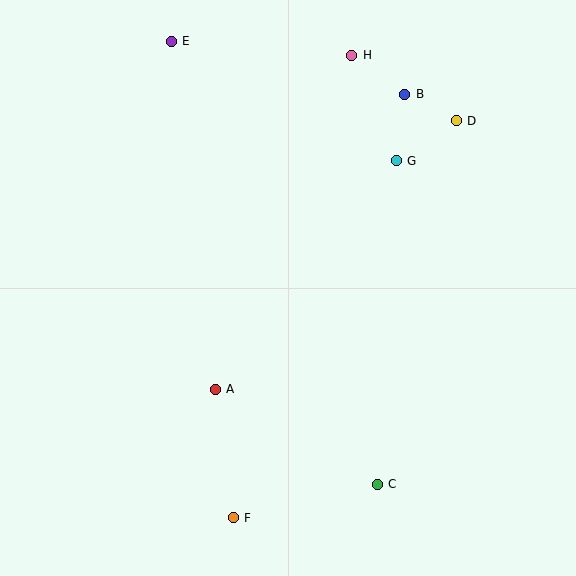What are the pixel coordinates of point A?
Point A is at (215, 389).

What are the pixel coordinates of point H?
Point H is at (352, 55).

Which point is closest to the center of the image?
Point A at (215, 389) is closest to the center.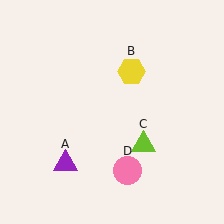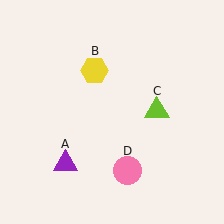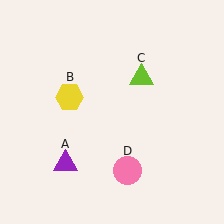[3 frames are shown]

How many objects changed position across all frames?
2 objects changed position: yellow hexagon (object B), lime triangle (object C).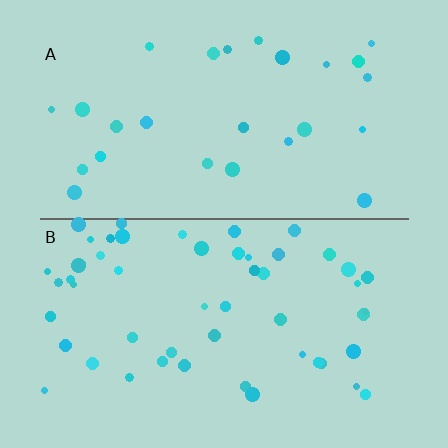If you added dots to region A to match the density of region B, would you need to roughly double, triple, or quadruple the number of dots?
Approximately double.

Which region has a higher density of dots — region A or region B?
B (the bottom).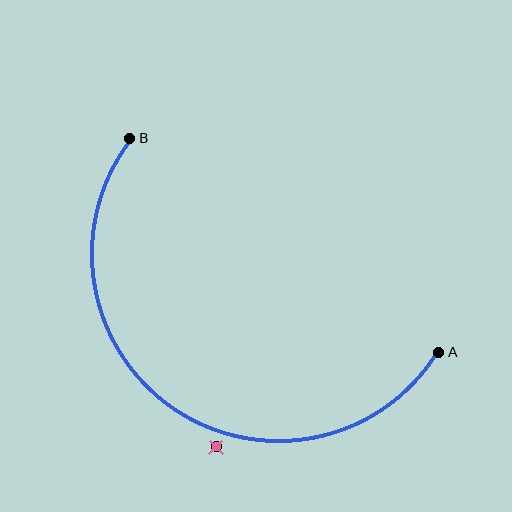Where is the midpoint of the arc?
The arc midpoint is the point on the curve farthest from the straight line joining A and B. It sits below and to the left of that line.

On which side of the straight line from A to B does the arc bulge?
The arc bulges below and to the left of the straight line connecting A and B.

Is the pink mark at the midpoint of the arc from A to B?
No — the pink mark does not lie on the arc at all. It sits slightly outside the curve.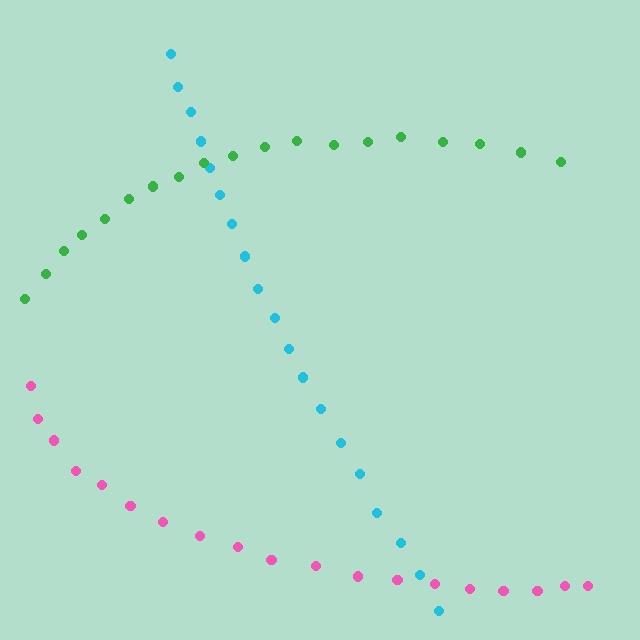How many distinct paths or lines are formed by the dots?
There are 3 distinct paths.